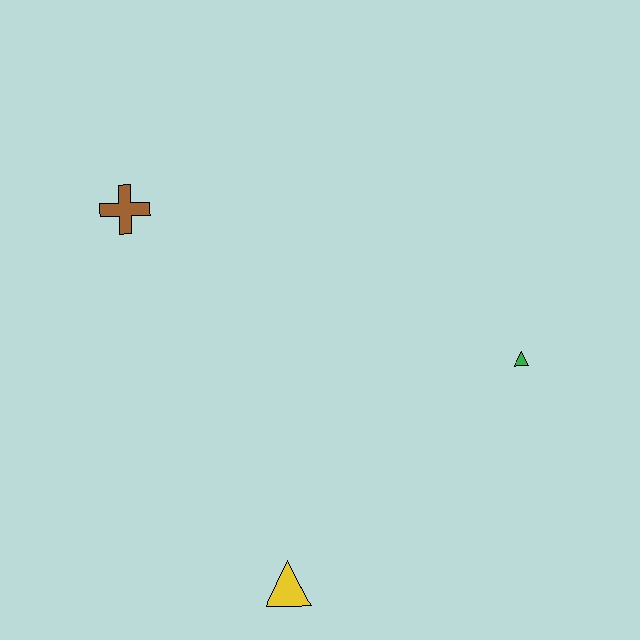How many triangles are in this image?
There are 2 triangles.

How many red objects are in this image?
There are no red objects.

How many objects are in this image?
There are 3 objects.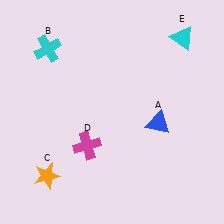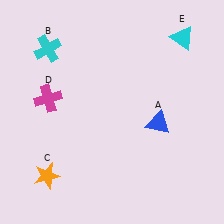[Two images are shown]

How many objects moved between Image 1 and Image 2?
1 object moved between the two images.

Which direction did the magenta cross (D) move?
The magenta cross (D) moved up.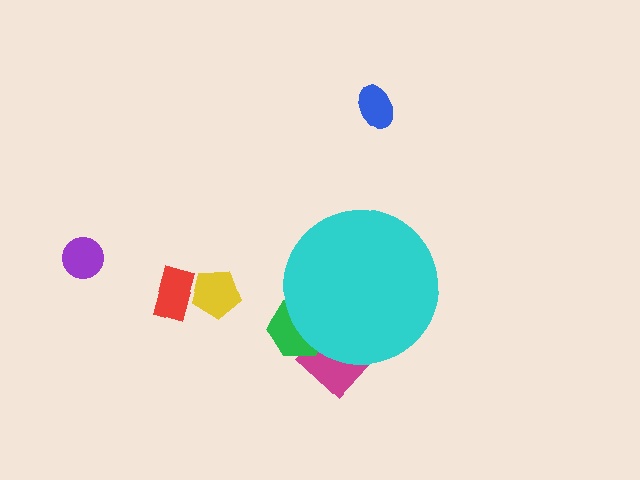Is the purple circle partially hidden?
No, the purple circle is fully visible.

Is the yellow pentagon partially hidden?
No, the yellow pentagon is fully visible.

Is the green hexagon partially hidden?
Yes, the green hexagon is partially hidden behind the cyan circle.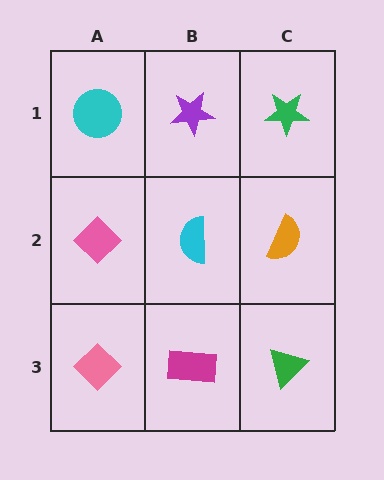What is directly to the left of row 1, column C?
A purple star.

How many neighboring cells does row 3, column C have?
2.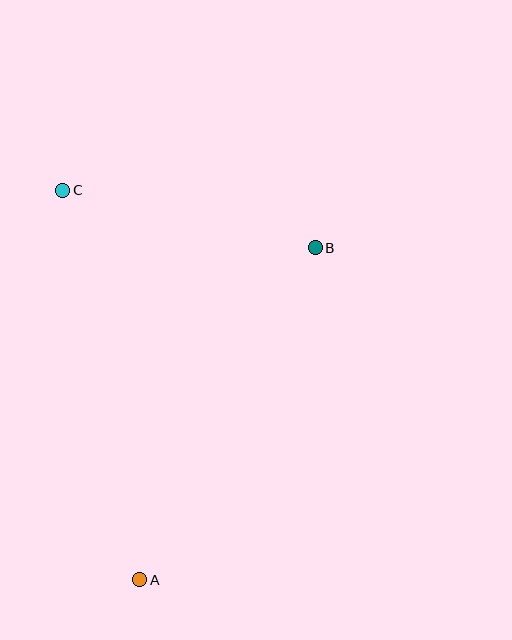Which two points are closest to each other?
Points B and C are closest to each other.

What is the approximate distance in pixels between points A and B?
The distance between A and B is approximately 375 pixels.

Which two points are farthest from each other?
Points A and C are farthest from each other.